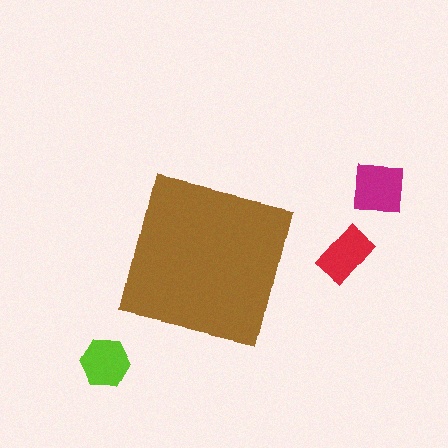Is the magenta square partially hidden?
No, the magenta square is fully visible.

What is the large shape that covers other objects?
A brown square.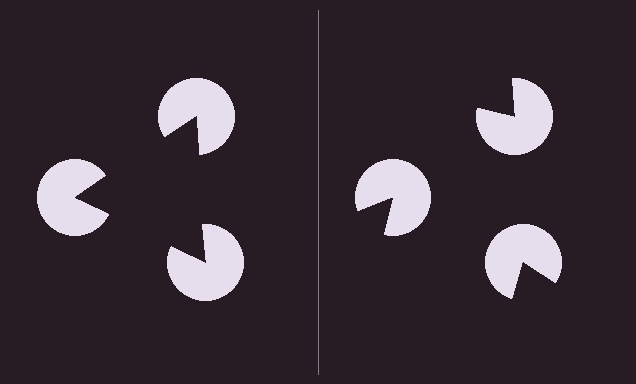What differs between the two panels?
The pac-man discs are positioned identically on both sides; only the wedge orientations differ. On the left they align to a triangle; on the right they are misaligned.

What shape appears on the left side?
An illusory triangle.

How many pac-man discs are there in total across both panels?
6 — 3 on each side.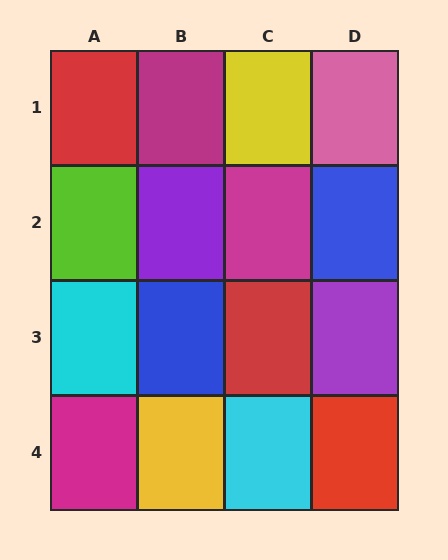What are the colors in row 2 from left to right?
Lime, purple, magenta, blue.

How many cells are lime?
1 cell is lime.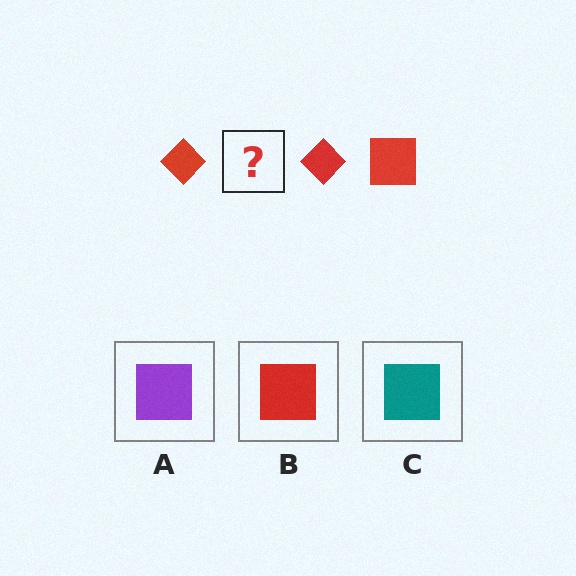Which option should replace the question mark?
Option B.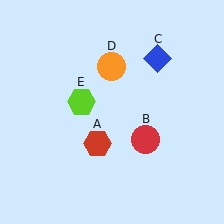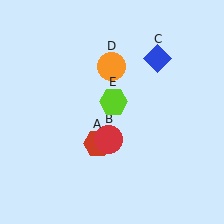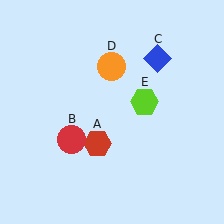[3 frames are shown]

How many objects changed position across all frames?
2 objects changed position: red circle (object B), lime hexagon (object E).